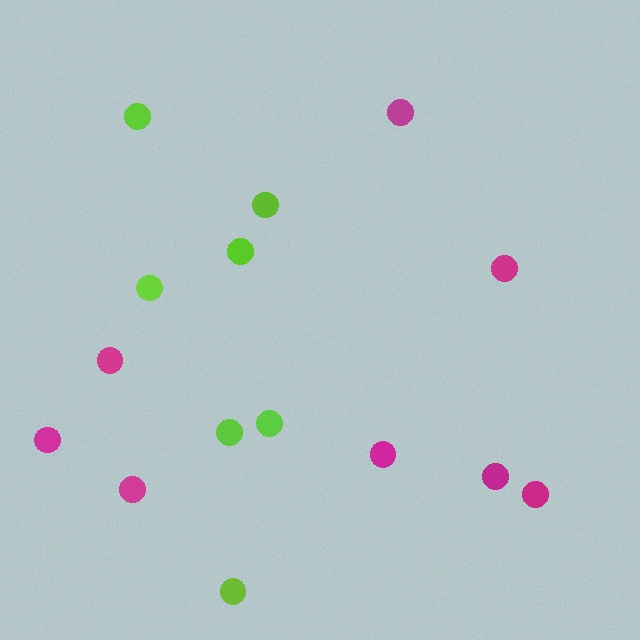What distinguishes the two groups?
There are 2 groups: one group of lime circles (7) and one group of magenta circles (8).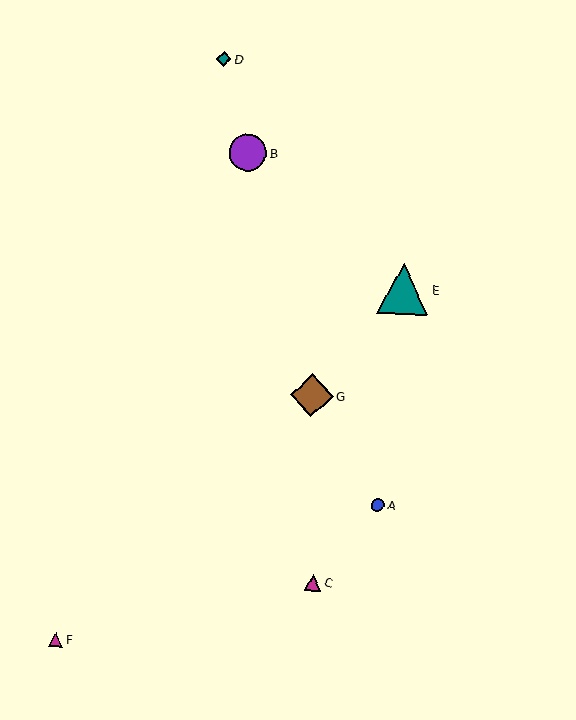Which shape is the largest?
The teal triangle (labeled E) is the largest.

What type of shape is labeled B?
Shape B is a purple circle.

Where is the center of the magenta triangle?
The center of the magenta triangle is at (56, 639).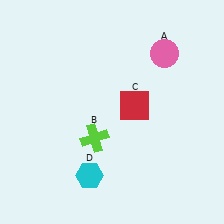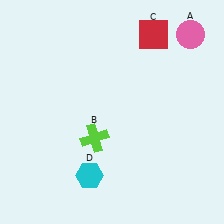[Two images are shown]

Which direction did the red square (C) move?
The red square (C) moved up.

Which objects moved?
The objects that moved are: the pink circle (A), the red square (C).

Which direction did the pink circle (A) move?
The pink circle (A) moved right.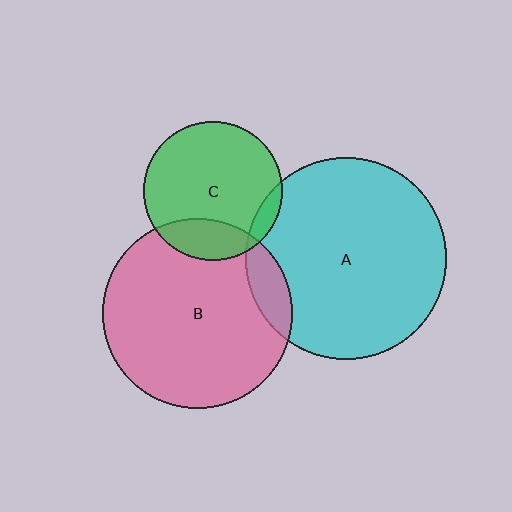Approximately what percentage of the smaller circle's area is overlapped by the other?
Approximately 10%.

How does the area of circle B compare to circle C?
Approximately 1.9 times.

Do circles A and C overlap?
Yes.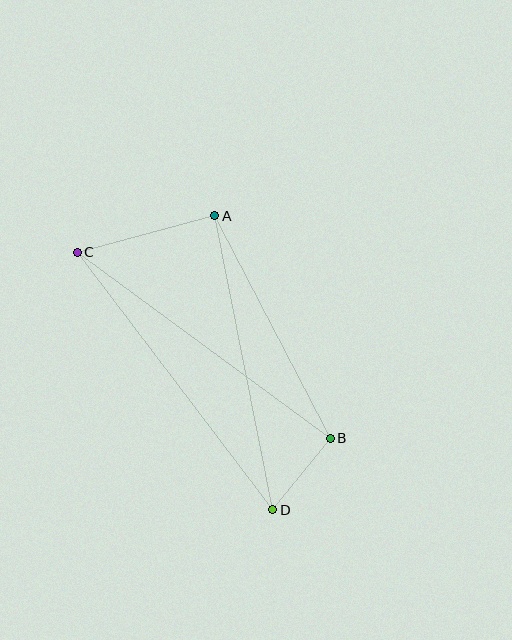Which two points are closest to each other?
Points B and D are closest to each other.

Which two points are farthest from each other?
Points C and D are farthest from each other.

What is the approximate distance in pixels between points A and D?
The distance between A and D is approximately 300 pixels.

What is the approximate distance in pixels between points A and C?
The distance between A and C is approximately 142 pixels.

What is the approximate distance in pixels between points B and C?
The distance between B and C is approximately 314 pixels.